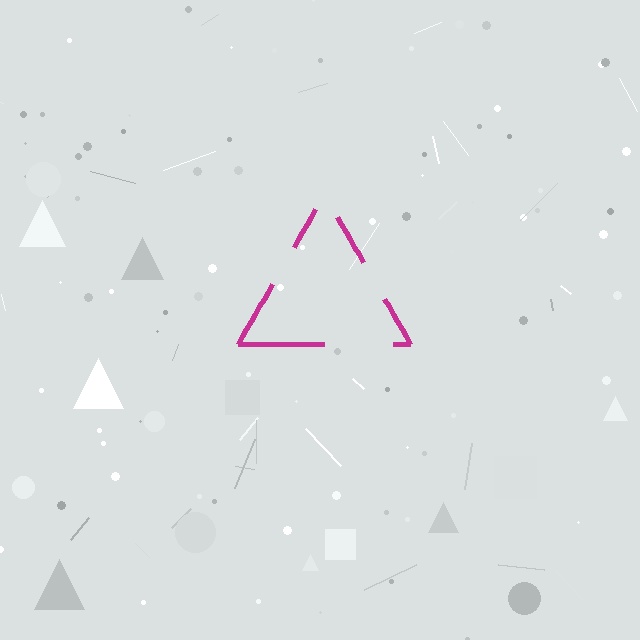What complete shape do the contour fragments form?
The contour fragments form a triangle.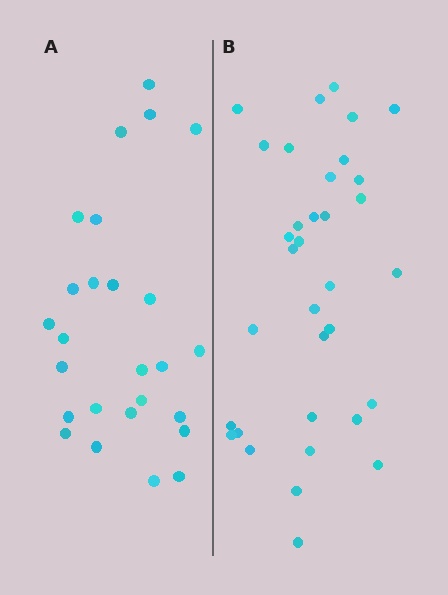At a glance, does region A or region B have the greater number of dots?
Region B (the right region) has more dots.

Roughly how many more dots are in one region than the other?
Region B has roughly 8 or so more dots than region A.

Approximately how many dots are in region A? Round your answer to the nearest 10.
About 30 dots. (The exact count is 26, which rounds to 30.)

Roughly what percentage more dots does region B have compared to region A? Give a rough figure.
About 30% more.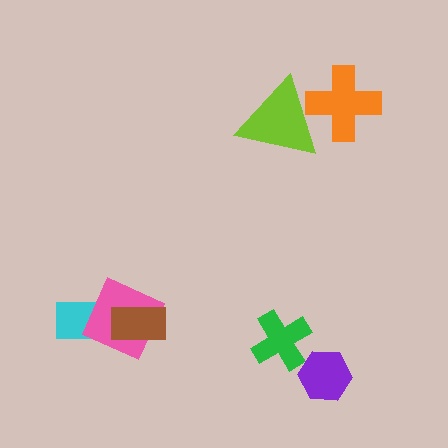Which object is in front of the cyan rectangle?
The pink diamond is in front of the cyan rectangle.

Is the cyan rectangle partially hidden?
Yes, it is partially covered by another shape.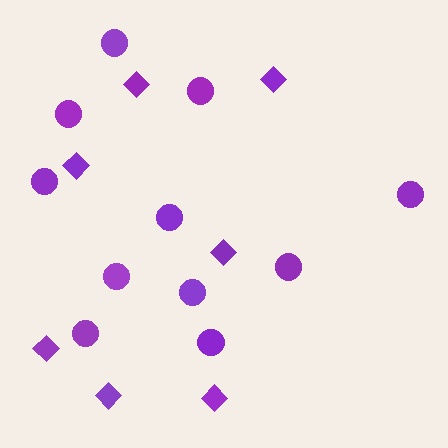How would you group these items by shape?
There are 2 groups: one group of circles (11) and one group of diamonds (7).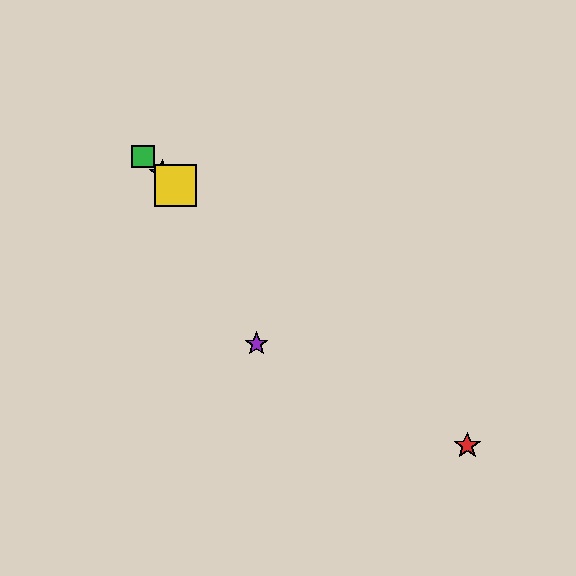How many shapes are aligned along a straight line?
4 shapes (the red star, the blue star, the green square, the yellow square) are aligned along a straight line.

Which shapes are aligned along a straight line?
The red star, the blue star, the green square, the yellow square are aligned along a straight line.